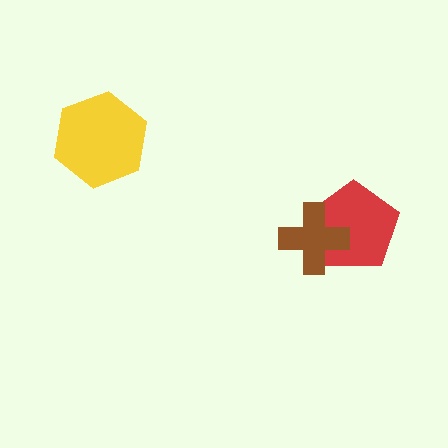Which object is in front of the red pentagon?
The brown cross is in front of the red pentagon.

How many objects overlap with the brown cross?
1 object overlaps with the brown cross.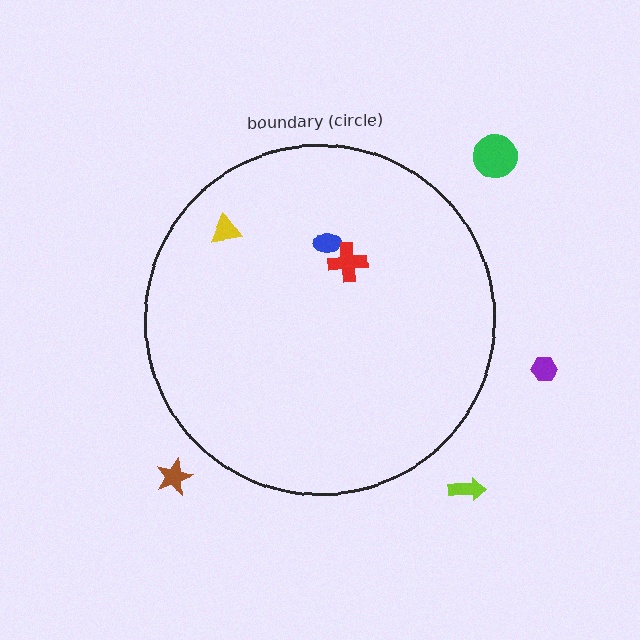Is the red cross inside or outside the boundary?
Inside.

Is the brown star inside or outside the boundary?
Outside.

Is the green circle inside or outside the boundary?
Outside.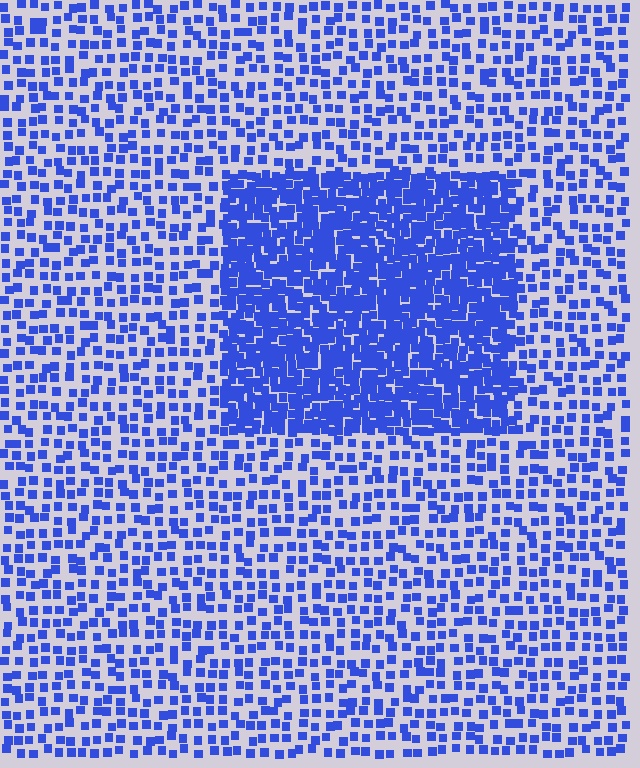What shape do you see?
I see a rectangle.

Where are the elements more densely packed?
The elements are more densely packed inside the rectangle boundary.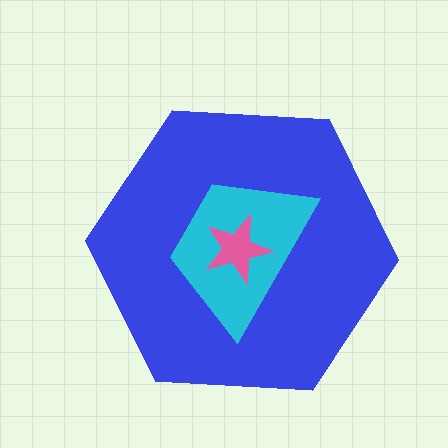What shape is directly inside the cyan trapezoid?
The pink star.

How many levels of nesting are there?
3.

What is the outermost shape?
The blue hexagon.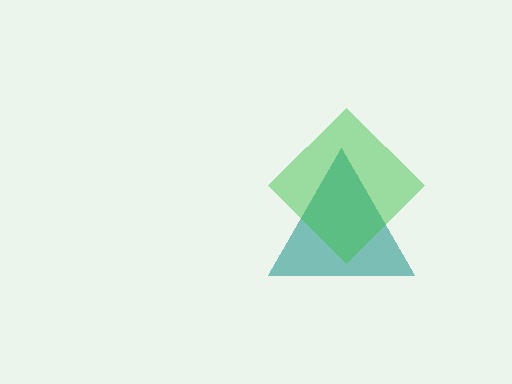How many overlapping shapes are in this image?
There are 2 overlapping shapes in the image.